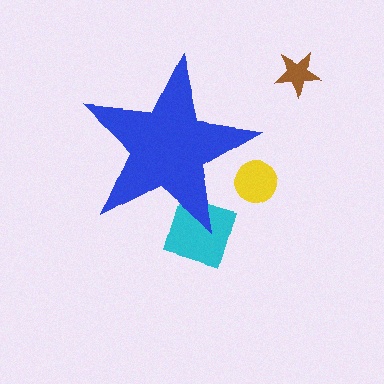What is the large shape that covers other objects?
A blue star.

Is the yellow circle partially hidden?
Yes, the yellow circle is partially hidden behind the blue star.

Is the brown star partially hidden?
No, the brown star is fully visible.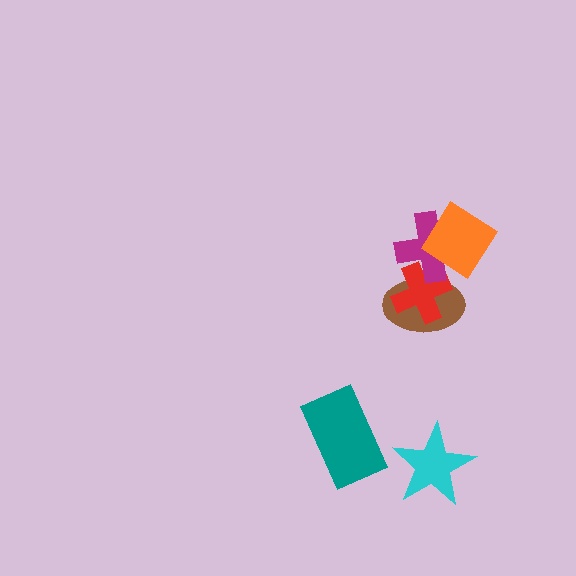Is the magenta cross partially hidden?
Yes, it is partially covered by another shape.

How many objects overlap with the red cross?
2 objects overlap with the red cross.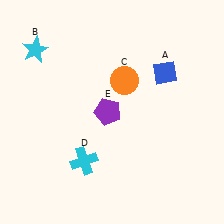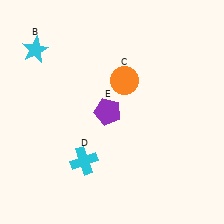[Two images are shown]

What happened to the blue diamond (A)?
The blue diamond (A) was removed in Image 2. It was in the top-right area of Image 1.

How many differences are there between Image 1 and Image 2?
There is 1 difference between the two images.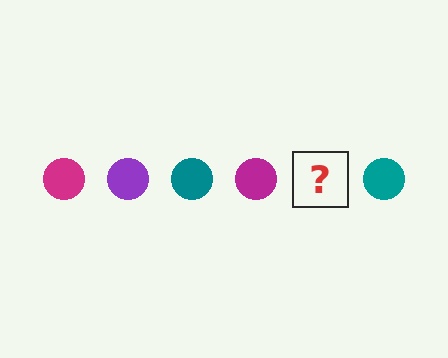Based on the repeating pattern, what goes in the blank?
The blank should be a purple circle.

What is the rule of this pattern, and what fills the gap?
The rule is that the pattern cycles through magenta, purple, teal circles. The gap should be filled with a purple circle.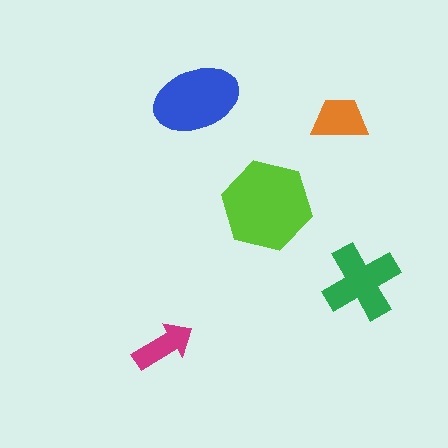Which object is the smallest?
The magenta arrow.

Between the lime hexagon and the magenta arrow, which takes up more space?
The lime hexagon.